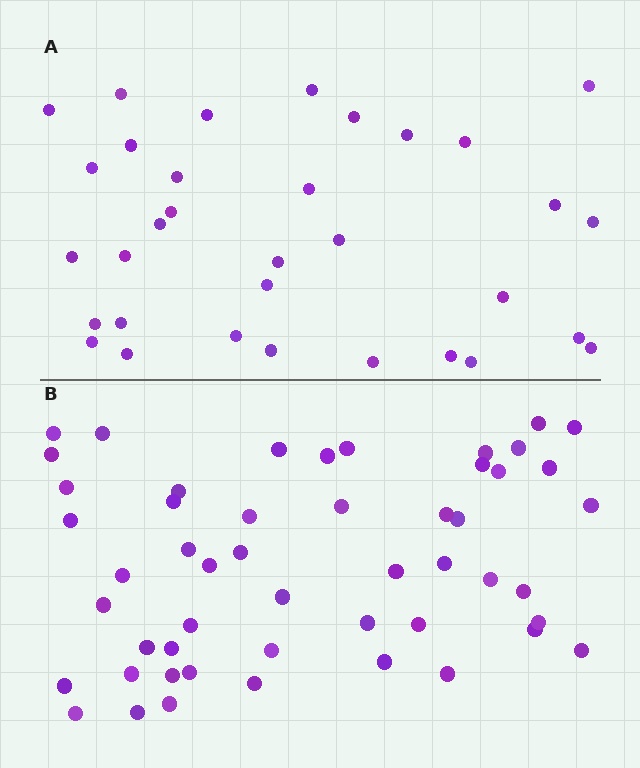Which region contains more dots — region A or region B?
Region B (the bottom region) has more dots.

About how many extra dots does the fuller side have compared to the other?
Region B has approximately 20 more dots than region A.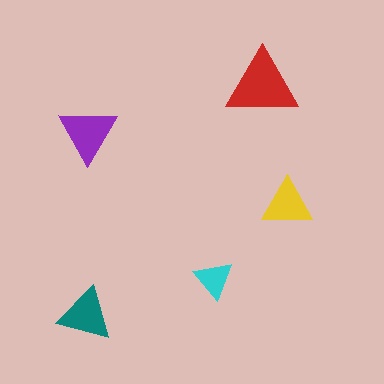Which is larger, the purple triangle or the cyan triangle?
The purple one.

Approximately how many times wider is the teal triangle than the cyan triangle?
About 1.5 times wider.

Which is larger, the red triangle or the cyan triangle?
The red one.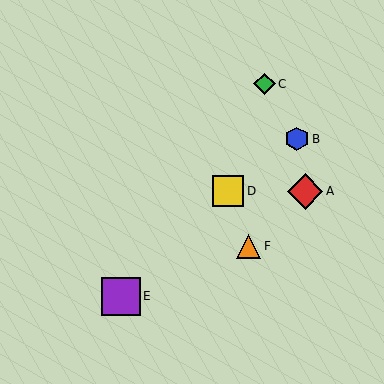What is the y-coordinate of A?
Object A is at y≈191.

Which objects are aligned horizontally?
Objects A, D are aligned horizontally.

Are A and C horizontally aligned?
No, A is at y≈191 and C is at y≈84.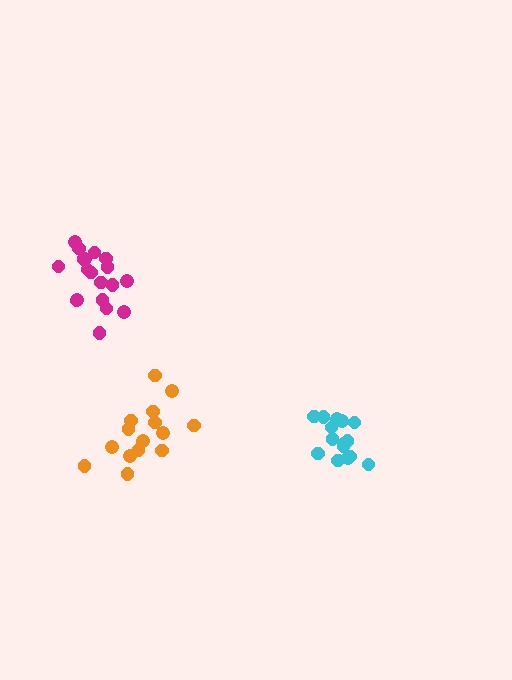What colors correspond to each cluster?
The clusters are colored: cyan, magenta, orange.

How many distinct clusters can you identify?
There are 3 distinct clusters.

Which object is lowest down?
The cyan cluster is bottommost.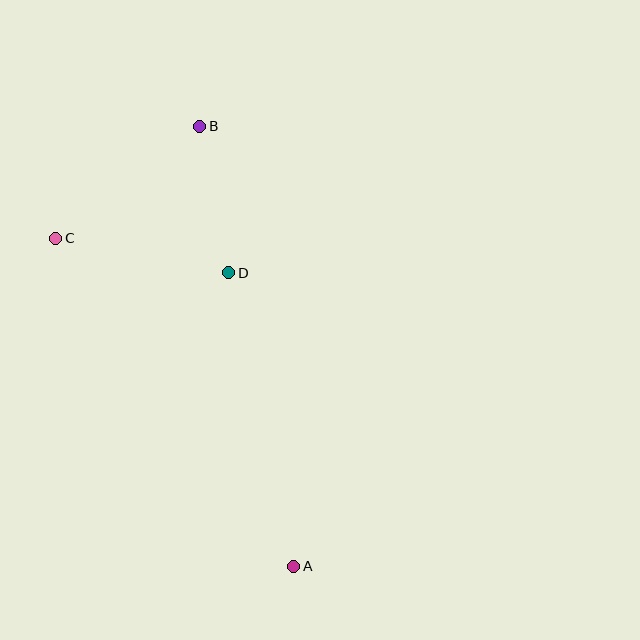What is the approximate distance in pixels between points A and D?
The distance between A and D is approximately 301 pixels.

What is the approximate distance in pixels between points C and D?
The distance between C and D is approximately 176 pixels.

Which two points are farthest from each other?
Points A and B are farthest from each other.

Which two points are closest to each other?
Points B and D are closest to each other.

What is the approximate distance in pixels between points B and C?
The distance between B and C is approximately 182 pixels.